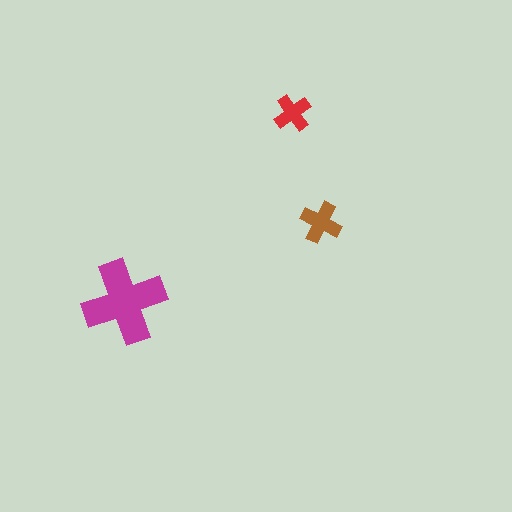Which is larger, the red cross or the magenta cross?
The magenta one.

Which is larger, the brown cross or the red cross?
The brown one.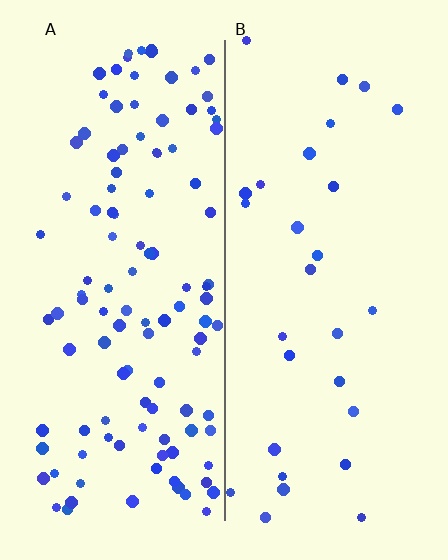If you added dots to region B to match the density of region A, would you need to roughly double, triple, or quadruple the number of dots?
Approximately quadruple.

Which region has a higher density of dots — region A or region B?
A (the left).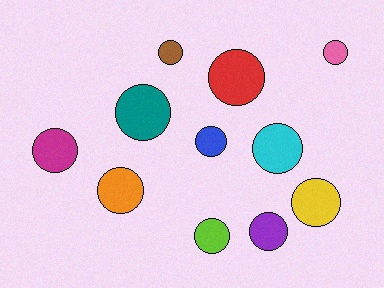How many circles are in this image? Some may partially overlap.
There are 11 circles.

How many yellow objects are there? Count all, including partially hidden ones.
There is 1 yellow object.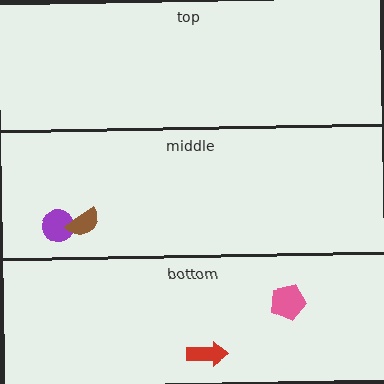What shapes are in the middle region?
The purple circle, the brown semicircle.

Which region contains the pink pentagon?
The bottom region.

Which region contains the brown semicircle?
The middle region.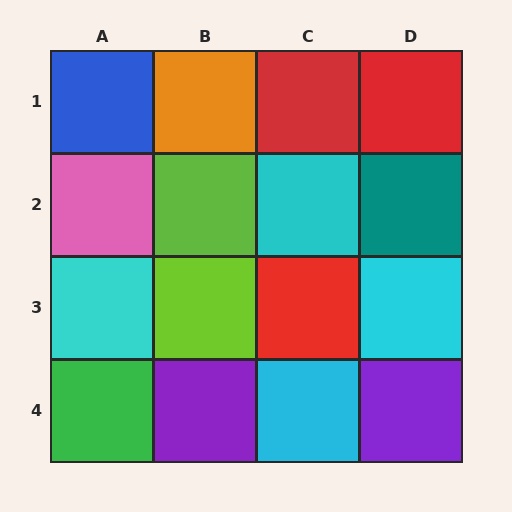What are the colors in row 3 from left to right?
Cyan, lime, red, cyan.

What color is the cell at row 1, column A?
Blue.